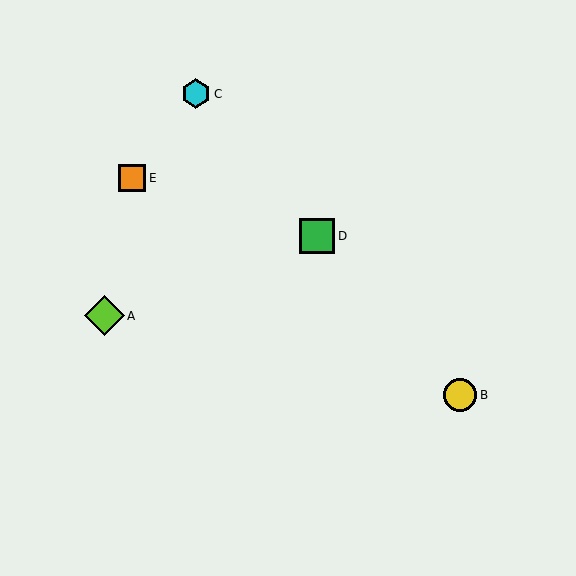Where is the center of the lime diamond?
The center of the lime diamond is at (104, 316).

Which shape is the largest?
The lime diamond (labeled A) is the largest.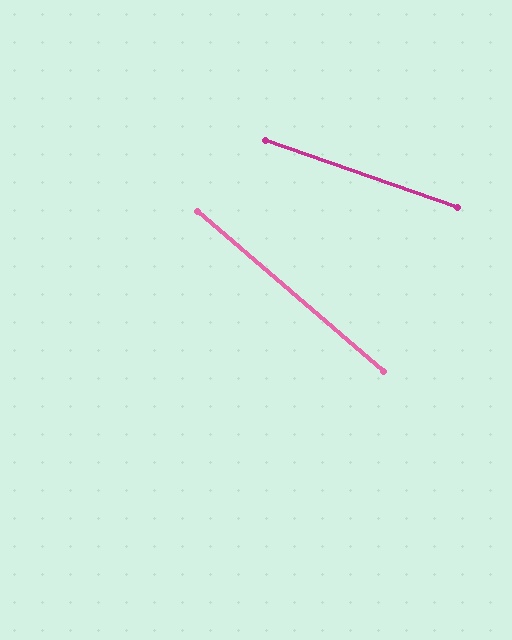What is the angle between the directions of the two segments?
Approximately 22 degrees.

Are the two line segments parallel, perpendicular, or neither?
Neither parallel nor perpendicular — they differ by about 22°.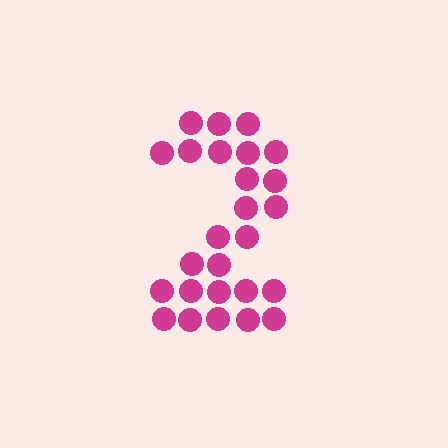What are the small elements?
The small elements are circles.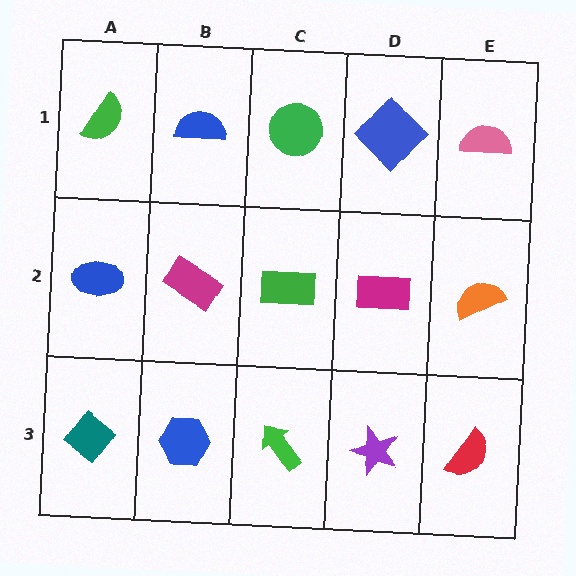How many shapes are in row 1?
5 shapes.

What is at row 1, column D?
A blue diamond.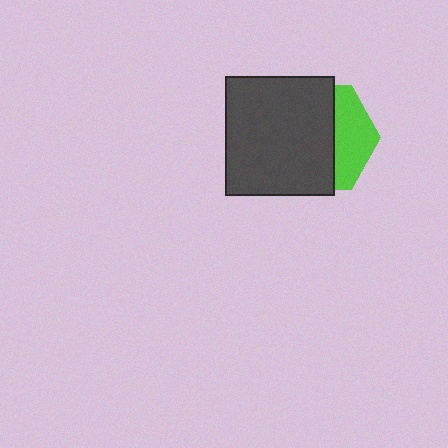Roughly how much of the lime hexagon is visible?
A small part of it is visible (roughly 34%).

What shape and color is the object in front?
The object in front is a dark gray rectangle.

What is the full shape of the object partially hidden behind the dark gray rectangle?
The partially hidden object is a lime hexagon.